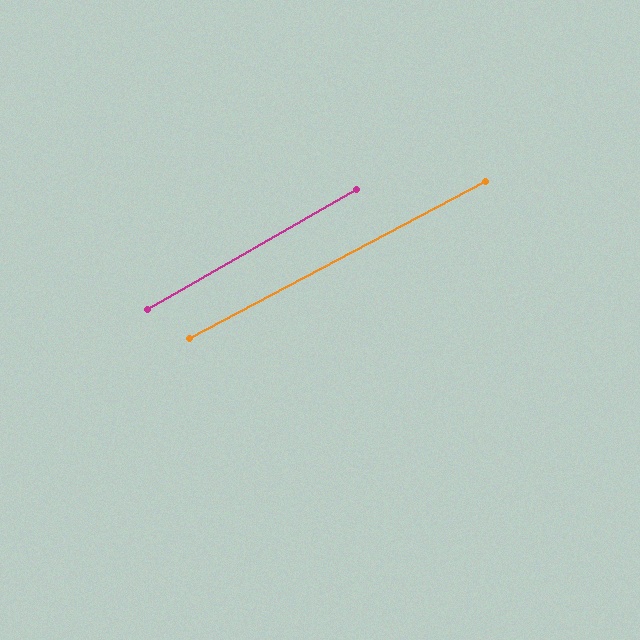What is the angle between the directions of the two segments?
Approximately 2 degrees.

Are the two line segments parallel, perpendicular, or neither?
Parallel — their directions differ by only 1.8°.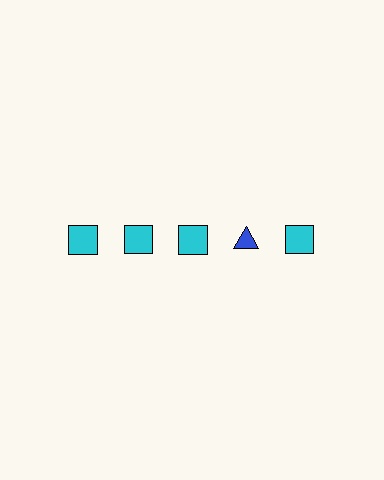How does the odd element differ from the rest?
It differs in both color (blue instead of cyan) and shape (triangle instead of square).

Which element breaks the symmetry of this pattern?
The blue triangle in the top row, second from right column breaks the symmetry. All other shapes are cyan squares.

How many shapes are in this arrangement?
There are 5 shapes arranged in a grid pattern.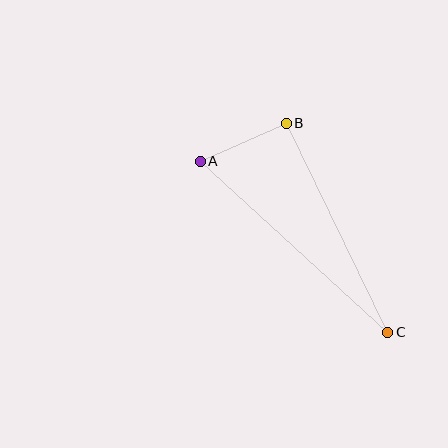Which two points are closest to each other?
Points A and B are closest to each other.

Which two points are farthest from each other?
Points A and C are farthest from each other.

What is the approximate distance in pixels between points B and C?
The distance between B and C is approximately 233 pixels.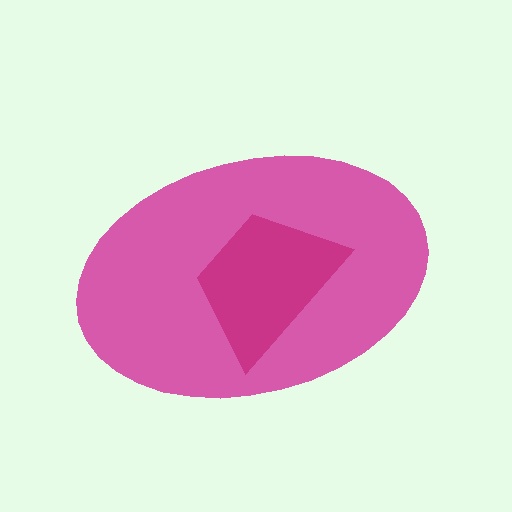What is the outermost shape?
The pink ellipse.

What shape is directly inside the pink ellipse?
The magenta trapezoid.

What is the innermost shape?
The magenta trapezoid.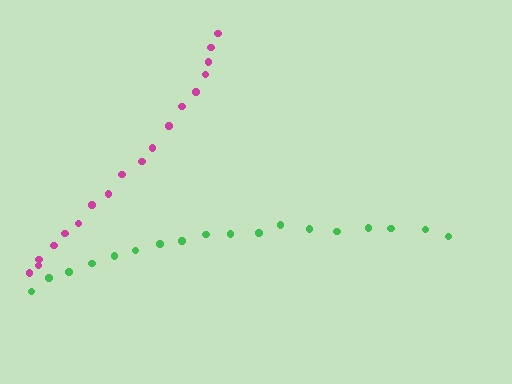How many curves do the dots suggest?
There are 2 distinct paths.